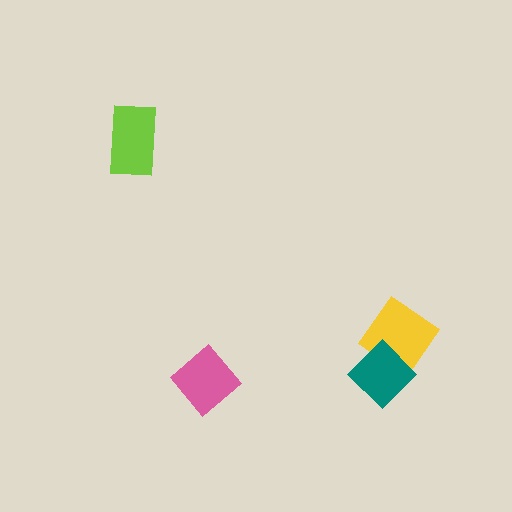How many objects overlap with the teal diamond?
1 object overlaps with the teal diamond.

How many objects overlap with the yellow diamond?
1 object overlaps with the yellow diamond.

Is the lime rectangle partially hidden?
No, no other shape covers it.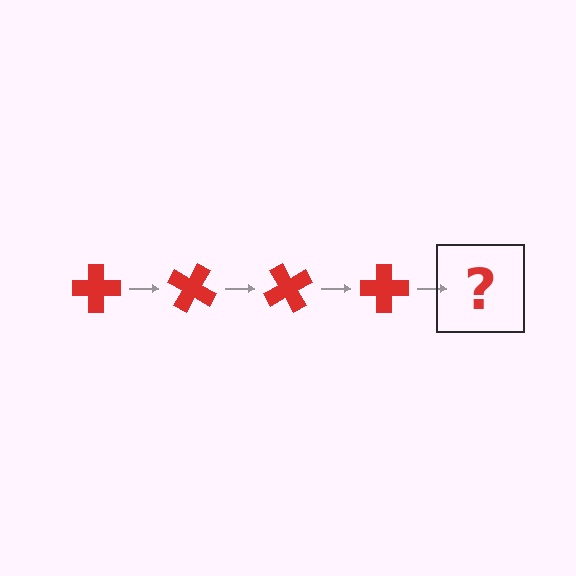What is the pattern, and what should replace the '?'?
The pattern is that the cross rotates 30 degrees each step. The '?' should be a red cross rotated 120 degrees.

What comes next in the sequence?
The next element should be a red cross rotated 120 degrees.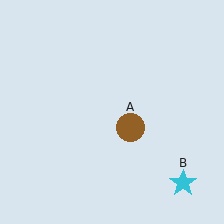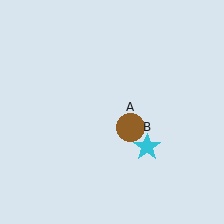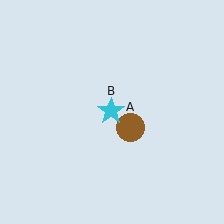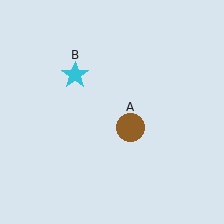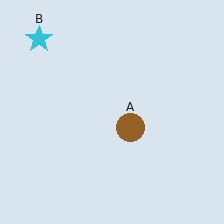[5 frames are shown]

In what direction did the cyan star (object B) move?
The cyan star (object B) moved up and to the left.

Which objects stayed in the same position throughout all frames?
Brown circle (object A) remained stationary.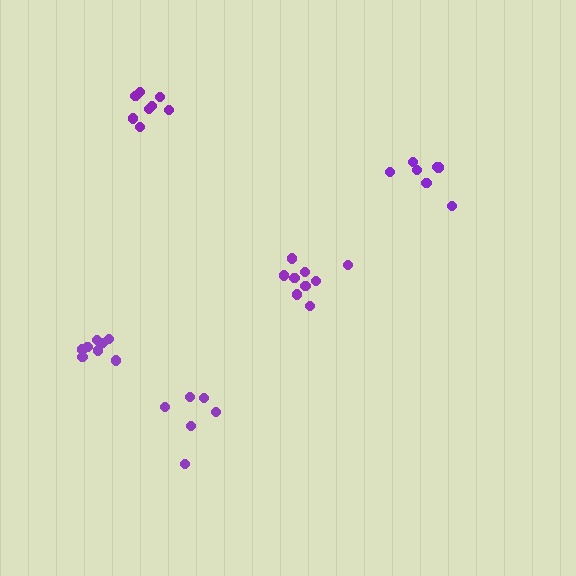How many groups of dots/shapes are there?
There are 5 groups.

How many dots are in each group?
Group 1: 9 dots, Group 2: 6 dots, Group 3: 8 dots, Group 4: 7 dots, Group 5: 8 dots (38 total).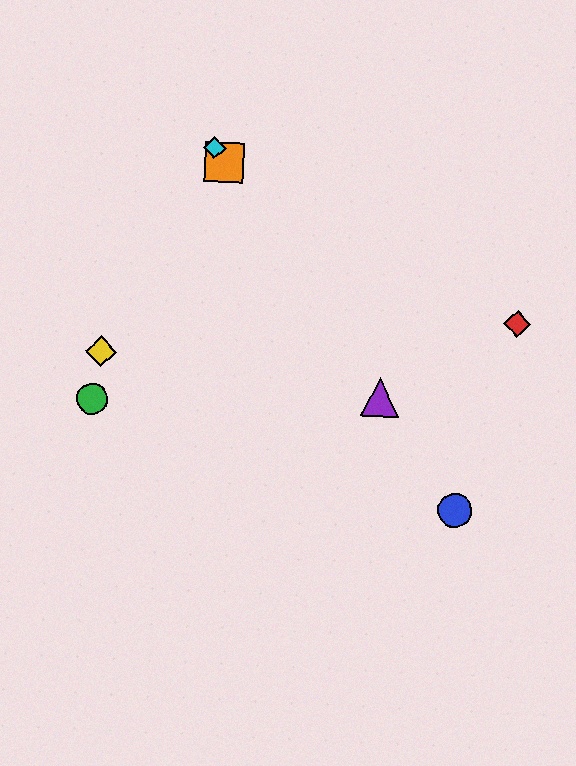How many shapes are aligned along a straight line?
4 shapes (the blue circle, the purple triangle, the orange square, the cyan diamond) are aligned along a straight line.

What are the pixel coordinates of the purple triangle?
The purple triangle is at (380, 397).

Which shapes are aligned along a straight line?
The blue circle, the purple triangle, the orange square, the cyan diamond are aligned along a straight line.